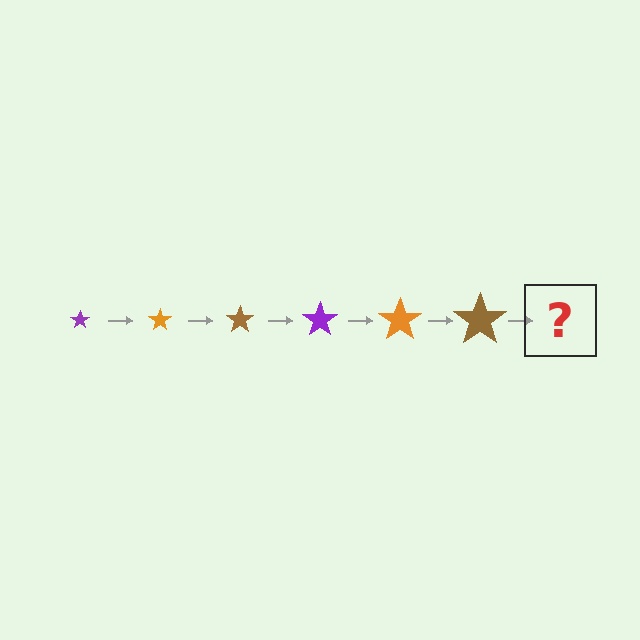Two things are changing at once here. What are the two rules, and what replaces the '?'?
The two rules are that the star grows larger each step and the color cycles through purple, orange, and brown. The '?' should be a purple star, larger than the previous one.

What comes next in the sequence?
The next element should be a purple star, larger than the previous one.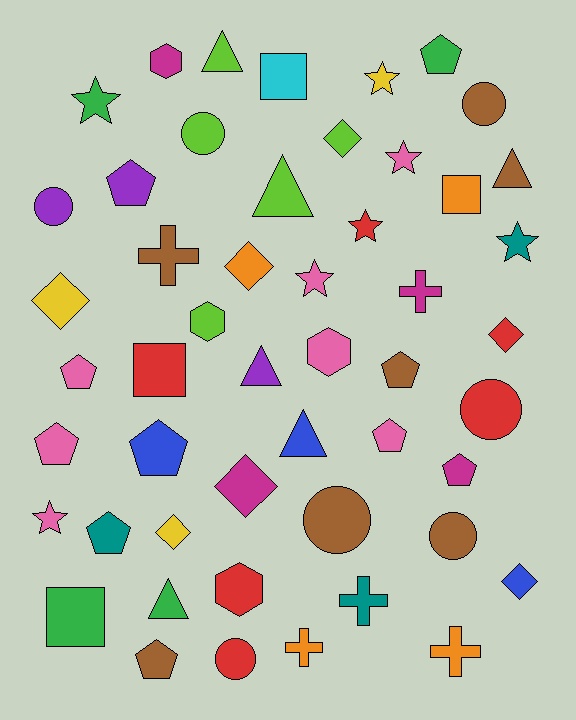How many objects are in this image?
There are 50 objects.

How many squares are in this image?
There are 4 squares.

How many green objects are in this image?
There are 4 green objects.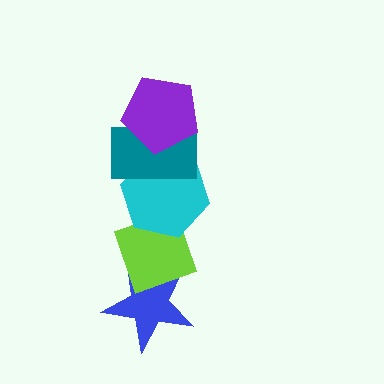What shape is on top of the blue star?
The lime diamond is on top of the blue star.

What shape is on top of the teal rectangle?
The purple pentagon is on top of the teal rectangle.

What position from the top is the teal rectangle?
The teal rectangle is 2nd from the top.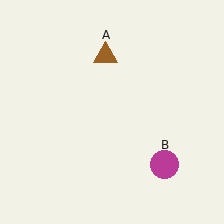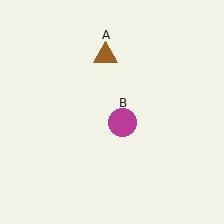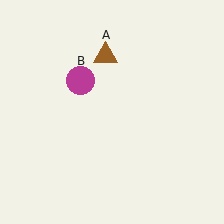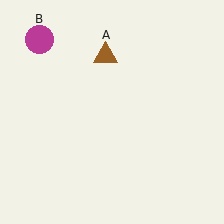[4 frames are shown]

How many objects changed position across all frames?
1 object changed position: magenta circle (object B).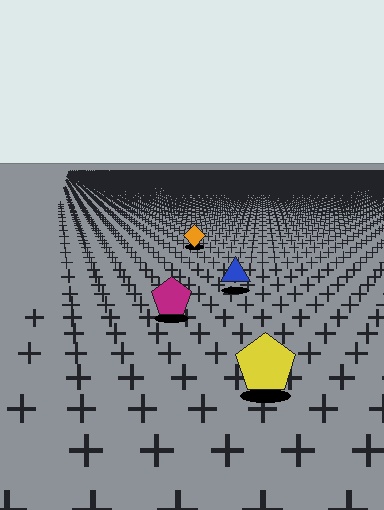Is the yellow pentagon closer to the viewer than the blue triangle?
Yes. The yellow pentagon is closer — you can tell from the texture gradient: the ground texture is coarser near it.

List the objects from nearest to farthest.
From nearest to farthest: the yellow pentagon, the magenta pentagon, the blue triangle, the orange diamond.